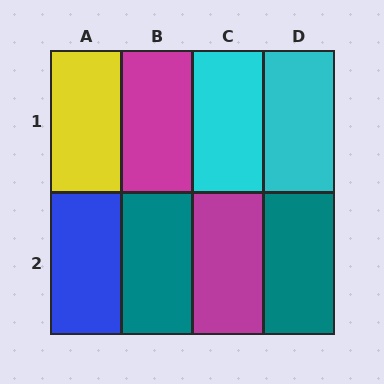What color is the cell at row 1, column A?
Yellow.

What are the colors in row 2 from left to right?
Blue, teal, magenta, teal.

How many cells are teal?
2 cells are teal.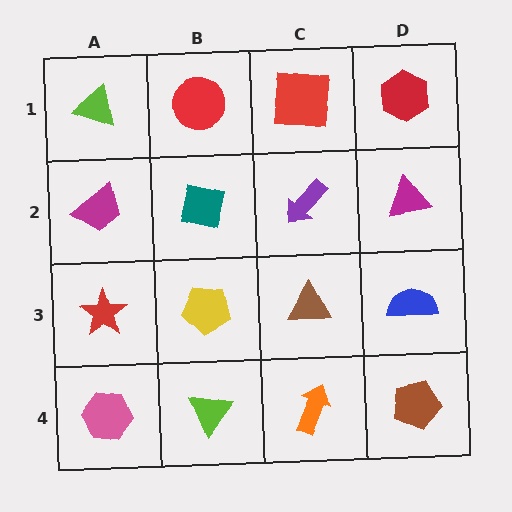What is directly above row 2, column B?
A red circle.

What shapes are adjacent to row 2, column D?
A red hexagon (row 1, column D), a blue semicircle (row 3, column D), a purple arrow (row 2, column C).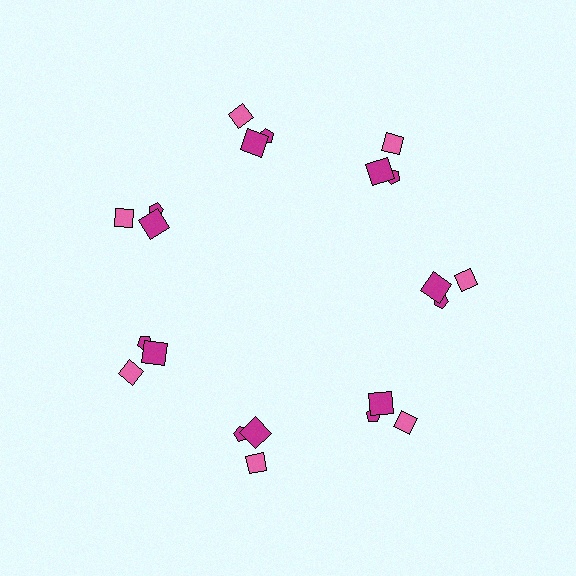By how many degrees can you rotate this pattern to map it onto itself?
The pattern maps onto itself every 51 degrees of rotation.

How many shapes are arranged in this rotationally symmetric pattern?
There are 21 shapes, arranged in 7 groups of 3.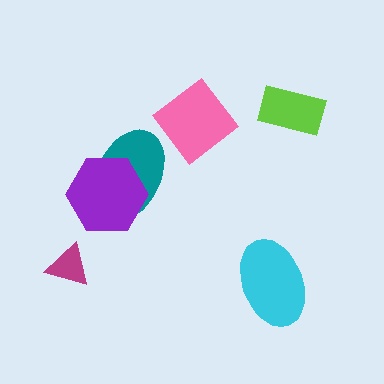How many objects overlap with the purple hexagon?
1 object overlaps with the purple hexagon.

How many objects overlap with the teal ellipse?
1 object overlaps with the teal ellipse.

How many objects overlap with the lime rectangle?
0 objects overlap with the lime rectangle.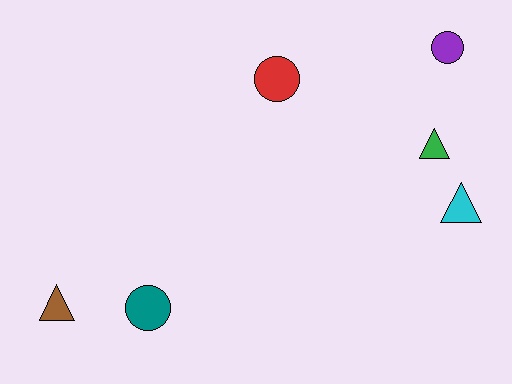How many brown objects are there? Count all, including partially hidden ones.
There is 1 brown object.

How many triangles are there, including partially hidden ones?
There are 3 triangles.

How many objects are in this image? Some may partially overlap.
There are 6 objects.